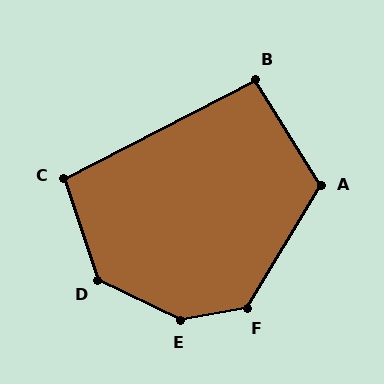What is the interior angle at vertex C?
Approximately 99 degrees (obtuse).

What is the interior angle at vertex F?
Approximately 131 degrees (obtuse).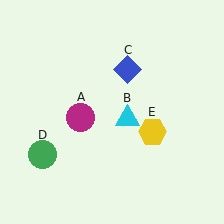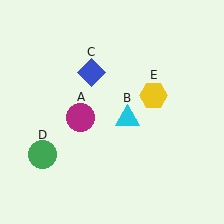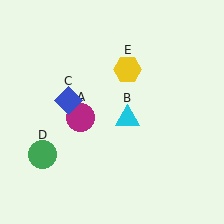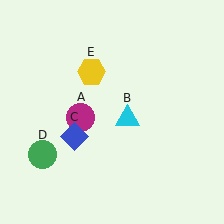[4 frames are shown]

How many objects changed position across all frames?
2 objects changed position: blue diamond (object C), yellow hexagon (object E).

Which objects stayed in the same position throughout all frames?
Magenta circle (object A) and cyan triangle (object B) and green circle (object D) remained stationary.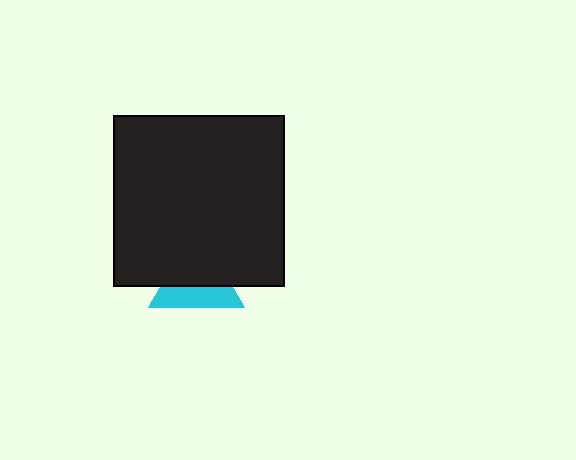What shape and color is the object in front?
The object in front is a black square.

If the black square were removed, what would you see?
You would see the complete cyan triangle.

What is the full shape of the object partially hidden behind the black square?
The partially hidden object is a cyan triangle.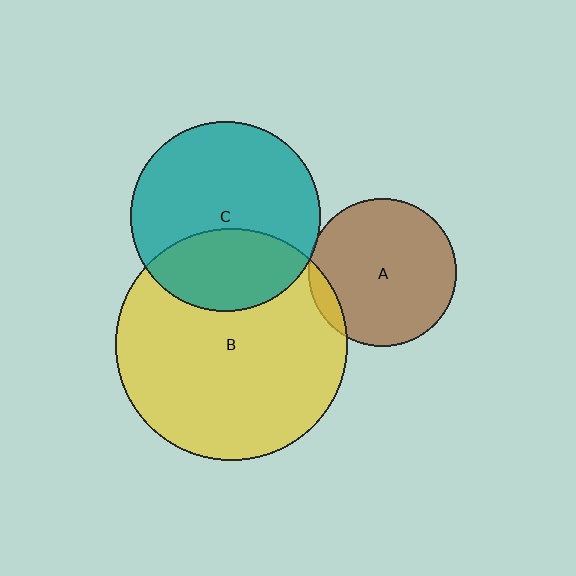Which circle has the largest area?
Circle B (yellow).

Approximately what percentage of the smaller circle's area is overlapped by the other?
Approximately 10%.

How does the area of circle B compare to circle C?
Approximately 1.5 times.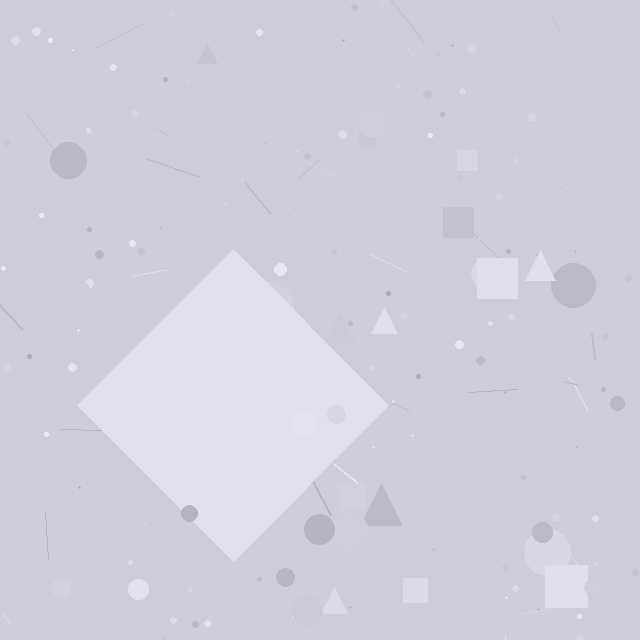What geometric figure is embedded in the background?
A diamond is embedded in the background.